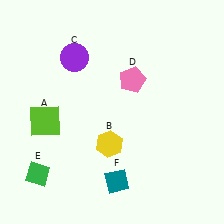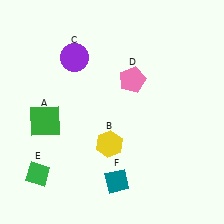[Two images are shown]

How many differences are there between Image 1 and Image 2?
There is 1 difference between the two images.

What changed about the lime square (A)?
In Image 1, A is lime. In Image 2, it changed to green.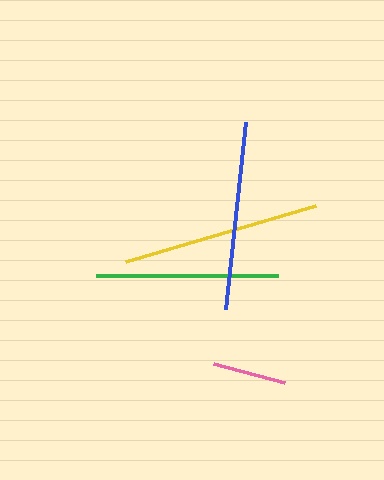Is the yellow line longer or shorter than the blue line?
The yellow line is longer than the blue line.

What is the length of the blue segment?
The blue segment is approximately 188 pixels long.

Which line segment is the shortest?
The pink line is the shortest at approximately 73 pixels.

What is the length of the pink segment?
The pink segment is approximately 73 pixels long.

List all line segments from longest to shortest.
From longest to shortest: yellow, blue, green, pink.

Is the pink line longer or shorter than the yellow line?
The yellow line is longer than the pink line.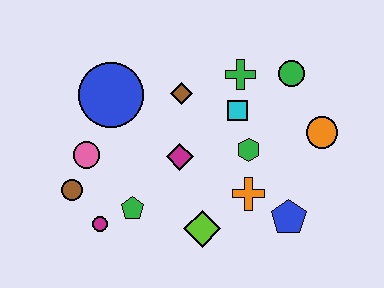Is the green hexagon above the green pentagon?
Yes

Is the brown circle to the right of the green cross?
No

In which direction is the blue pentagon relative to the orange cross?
The blue pentagon is to the right of the orange cross.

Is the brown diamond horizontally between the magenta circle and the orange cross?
Yes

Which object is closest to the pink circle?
The brown circle is closest to the pink circle.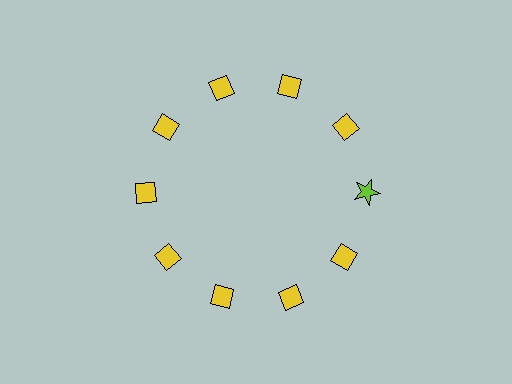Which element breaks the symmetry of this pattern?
The lime star at roughly the 3 o'clock position breaks the symmetry. All other shapes are yellow diamonds.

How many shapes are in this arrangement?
There are 10 shapes arranged in a ring pattern.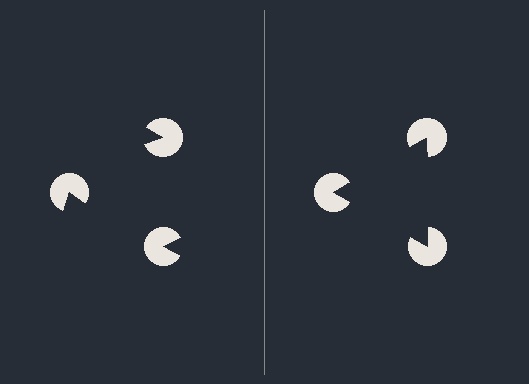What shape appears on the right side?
An illusory triangle.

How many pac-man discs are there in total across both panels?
6 — 3 on each side.